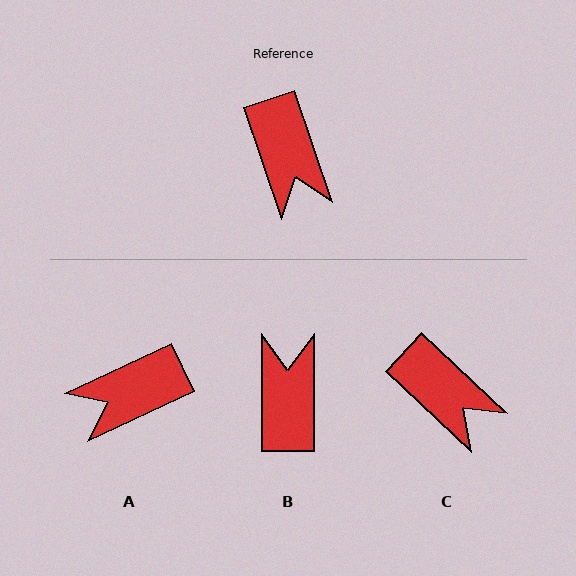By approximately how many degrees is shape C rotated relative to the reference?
Approximately 28 degrees counter-clockwise.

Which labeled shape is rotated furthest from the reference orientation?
B, about 161 degrees away.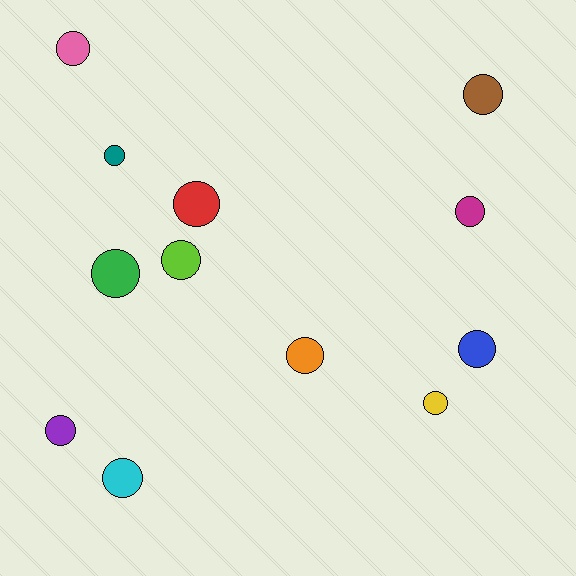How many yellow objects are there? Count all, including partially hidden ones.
There is 1 yellow object.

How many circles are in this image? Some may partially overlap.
There are 12 circles.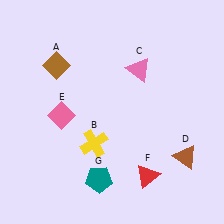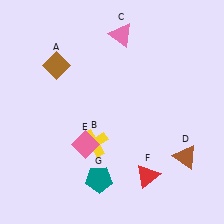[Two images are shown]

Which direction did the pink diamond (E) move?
The pink diamond (E) moved down.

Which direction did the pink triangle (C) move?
The pink triangle (C) moved up.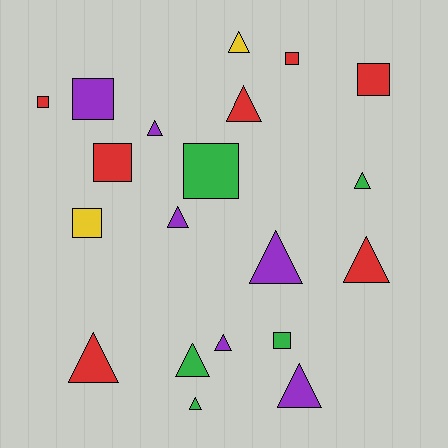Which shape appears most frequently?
Triangle, with 12 objects.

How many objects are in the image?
There are 20 objects.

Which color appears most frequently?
Red, with 7 objects.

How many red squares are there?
There are 4 red squares.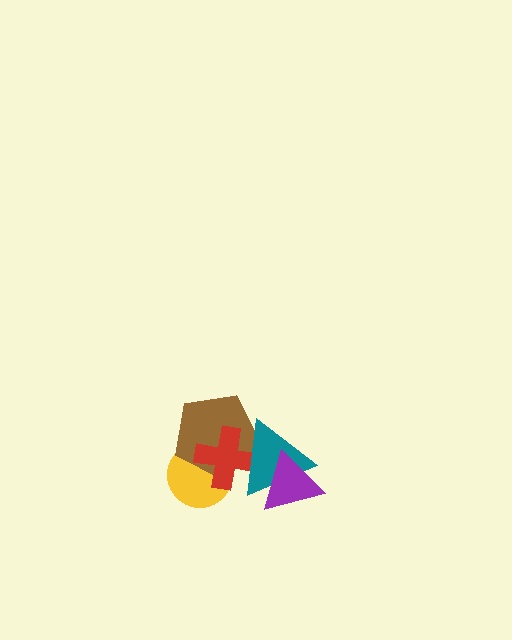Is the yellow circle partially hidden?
Yes, it is partially covered by another shape.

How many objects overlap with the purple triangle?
1 object overlaps with the purple triangle.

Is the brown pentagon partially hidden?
Yes, it is partially covered by another shape.